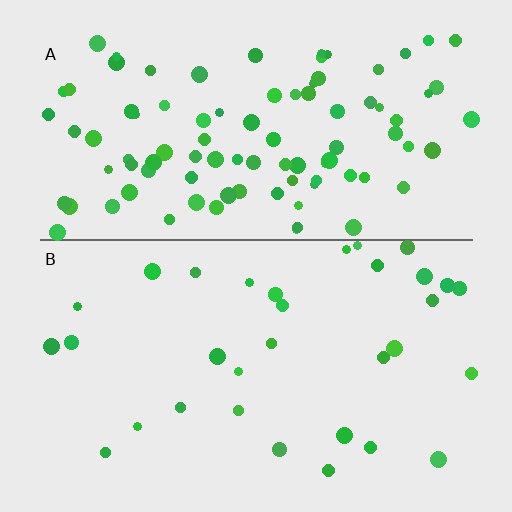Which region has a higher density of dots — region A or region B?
A (the top).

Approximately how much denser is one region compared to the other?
Approximately 2.9× — region A over region B.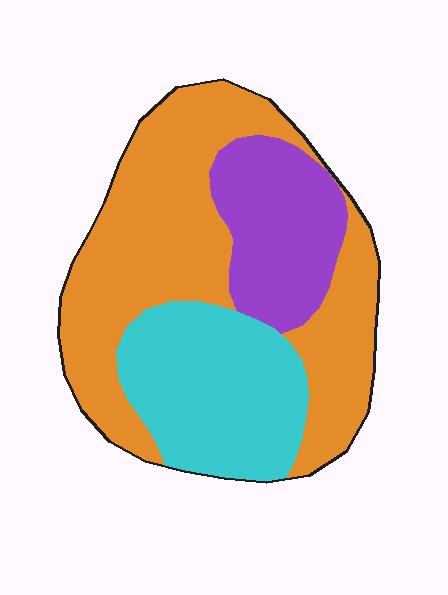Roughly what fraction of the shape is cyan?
Cyan covers 27% of the shape.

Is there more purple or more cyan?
Cyan.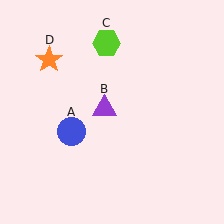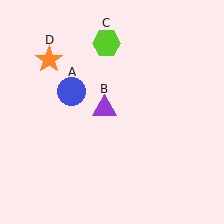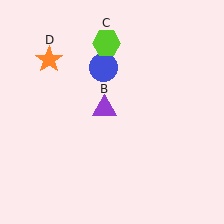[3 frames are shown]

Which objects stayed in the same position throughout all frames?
Purple triangle (object B) and lime hexagon (object C) and orange star (object D) remained stationary.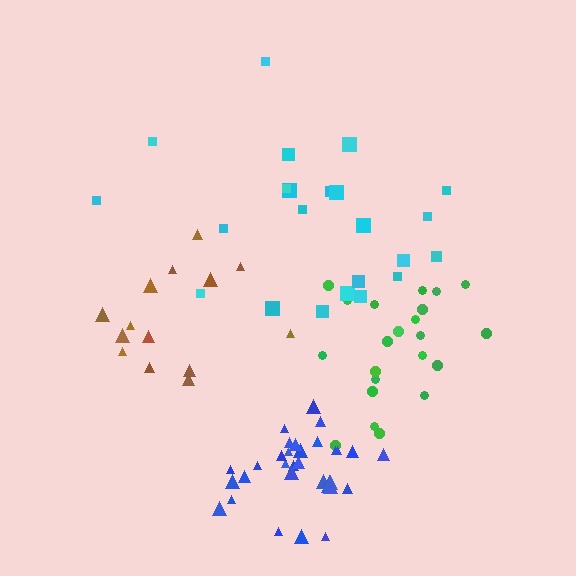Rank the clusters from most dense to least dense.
blue, green, brown, cyan.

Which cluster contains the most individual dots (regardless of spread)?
Blue (32).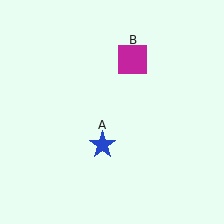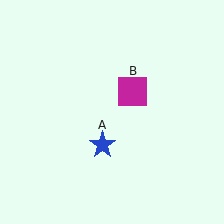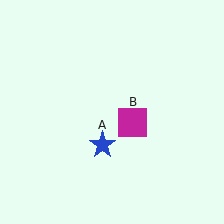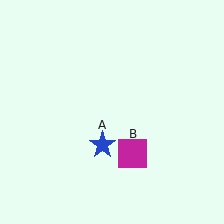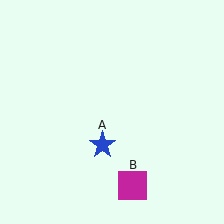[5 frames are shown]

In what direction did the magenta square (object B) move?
The magenta square (object B) moved down.